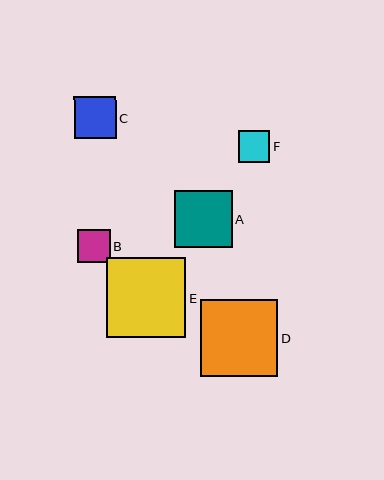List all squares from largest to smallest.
From largest to smallest: E, D, A, C, B, F.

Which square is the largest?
Square E is the largest with a size of approximately 80 pixels.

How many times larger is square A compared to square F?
Square A is approximately 1.8 times the size of square F.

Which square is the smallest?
Square F is the smallest with a size of approximately 32 pixels.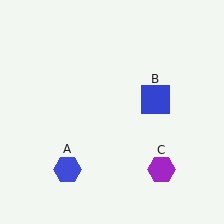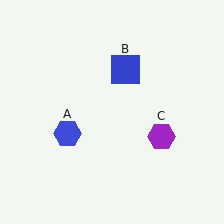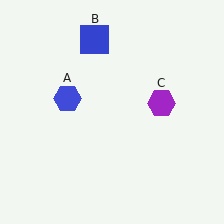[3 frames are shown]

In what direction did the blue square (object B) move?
The blue square (object B) moved up and to the left.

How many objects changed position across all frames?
3 objects changed position: blue hexagon (object A), blue square (object B), purple hexagon (object C).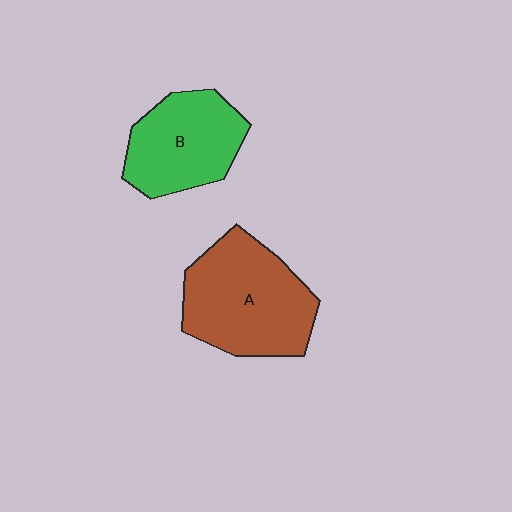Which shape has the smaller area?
Shape B (green).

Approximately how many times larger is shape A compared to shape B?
Approximately 1.3 times.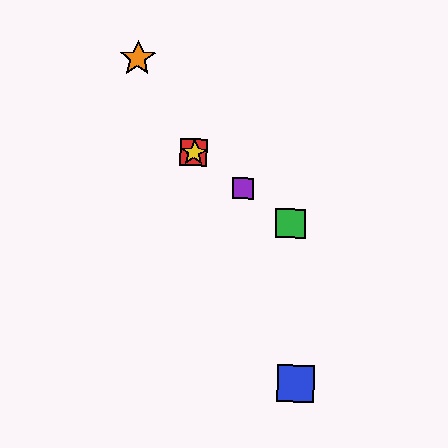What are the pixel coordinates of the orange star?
The orange star is at (138, 58).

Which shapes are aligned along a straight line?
The red square, the green square, the yellow star, the purple square are aligned along a straight line.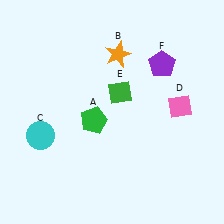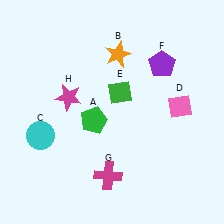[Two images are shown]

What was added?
A magenta cross (G), a magenta star (H) were added in Image 2.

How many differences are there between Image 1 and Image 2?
There are 2 differences between the two images.